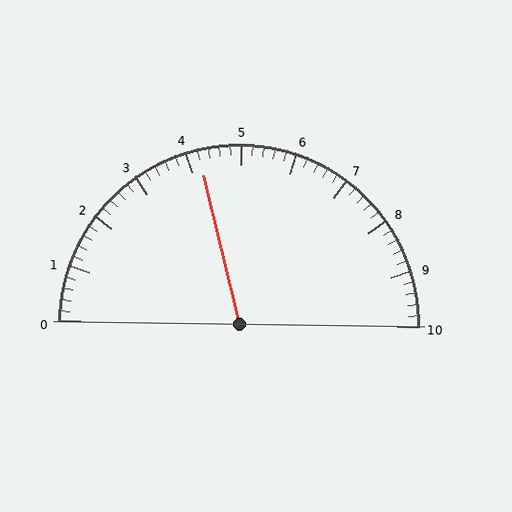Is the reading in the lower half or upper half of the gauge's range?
The reading is in the lower half of the range (0 to 10).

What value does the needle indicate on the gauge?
The needle indicates approximately 4.2.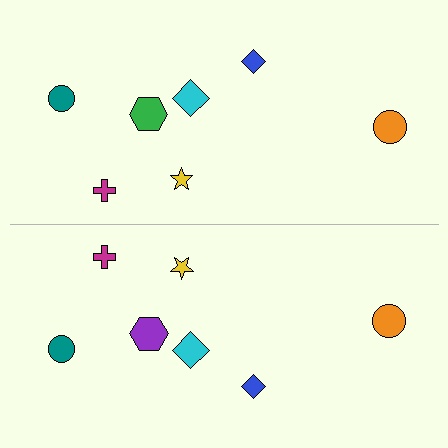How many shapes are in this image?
There are 14 shapes in this image.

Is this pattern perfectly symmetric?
No, the pattern is not perfectly symmetric. The purple hexagon on the bottom side breaks the symmetry — its mirror counterpart is green.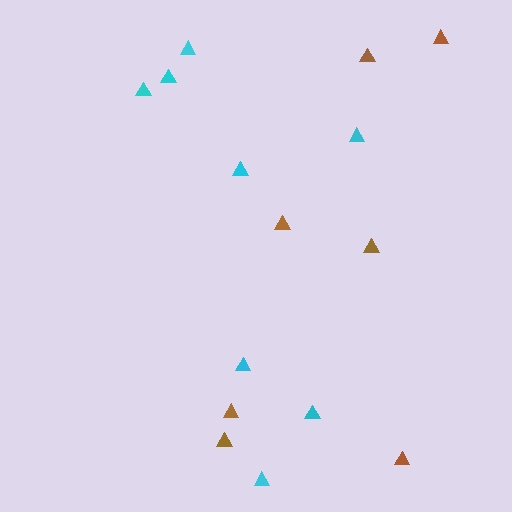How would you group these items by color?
There are 2 groups: one group of brown triangles (7) and one group of cyan triangles (8).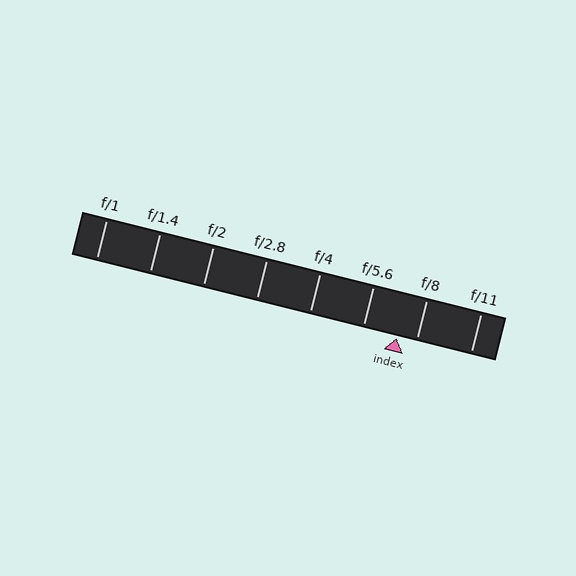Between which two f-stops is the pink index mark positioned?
The index mark is between f/5.6 and f/8.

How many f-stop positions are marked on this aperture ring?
There are 8 f-stop positions marked.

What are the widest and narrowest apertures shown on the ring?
The widest aperture shown is f/1 and the narrowest is f/11.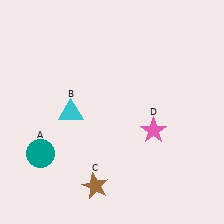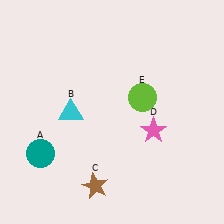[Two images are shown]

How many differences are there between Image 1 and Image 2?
There is 1 difference between the two images.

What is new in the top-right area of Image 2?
A lime circle (E) was added in the top-right area of Image 2.